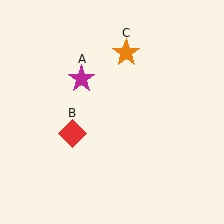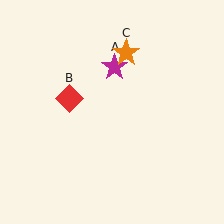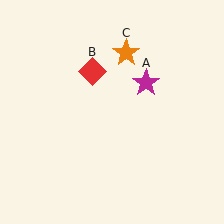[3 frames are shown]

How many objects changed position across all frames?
2 objects changed position: magenta star (object A), red diamond (object B).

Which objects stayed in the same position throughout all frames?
Orange star (object C) remained stationary.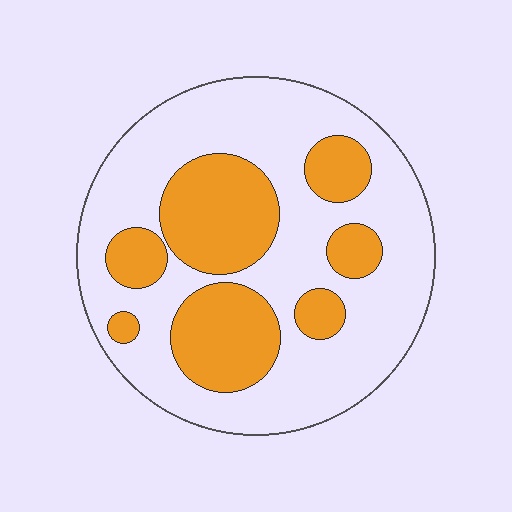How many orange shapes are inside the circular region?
7.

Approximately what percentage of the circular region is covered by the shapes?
Approximately 35%.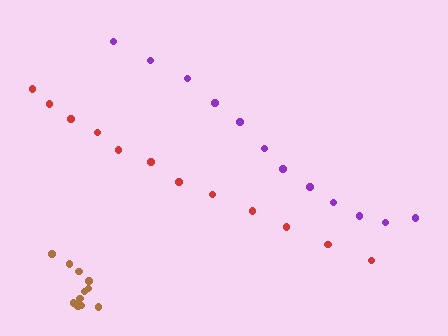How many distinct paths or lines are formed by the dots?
There are 3 distinct paths.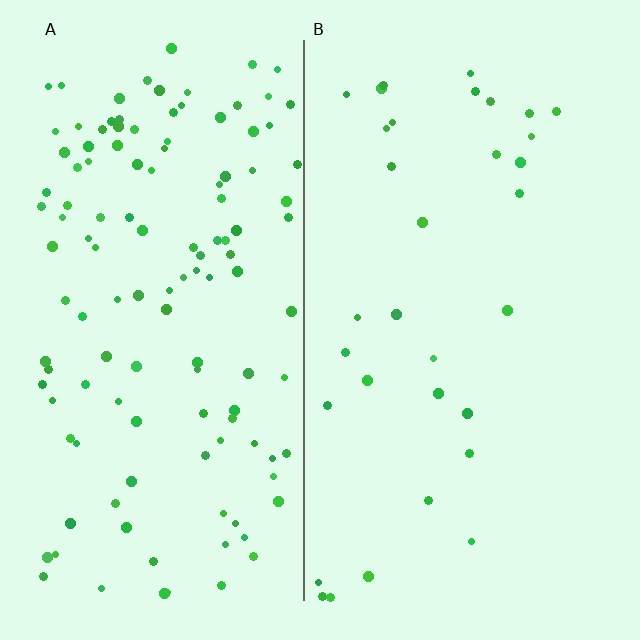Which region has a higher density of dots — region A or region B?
A (the left).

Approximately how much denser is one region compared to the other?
Approximately 3.9× — region A over region B.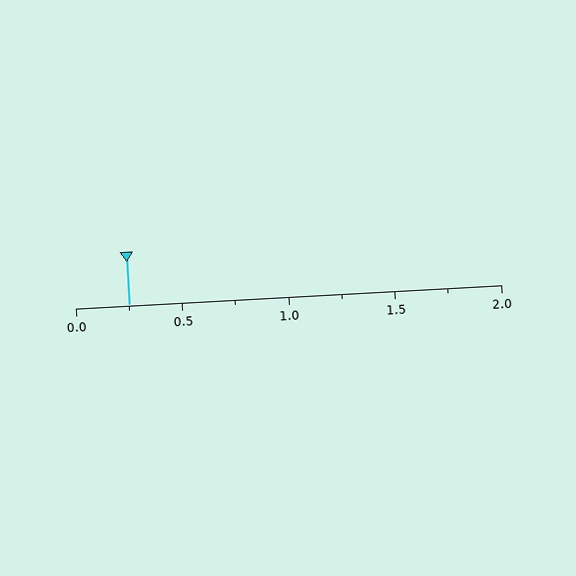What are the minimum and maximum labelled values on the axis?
The axis runs from 0.0 to 2.0.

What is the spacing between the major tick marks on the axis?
The major ticks are spaced 0.5 apart.